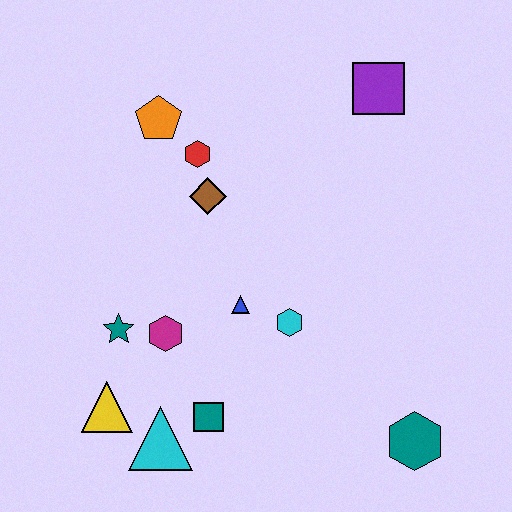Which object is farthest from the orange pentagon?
The teal hexagon is farthest from the orange pentagon.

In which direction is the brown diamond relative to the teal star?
The brown diamond is above the teal star.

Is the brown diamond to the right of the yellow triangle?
Yes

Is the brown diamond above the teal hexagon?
Yes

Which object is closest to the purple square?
The red hexagon is closest to the purple square.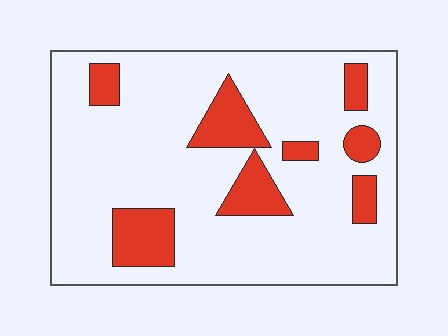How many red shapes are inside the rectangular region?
8.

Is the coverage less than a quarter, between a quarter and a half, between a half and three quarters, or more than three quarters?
Less than a quarter.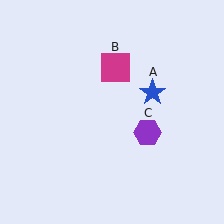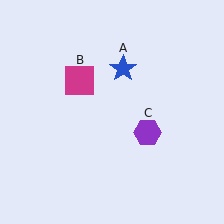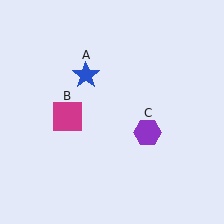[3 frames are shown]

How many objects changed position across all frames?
2 objects changed position: blue star (object A), magenta square (object B).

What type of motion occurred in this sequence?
The blue star (object A), magenta square (object B) rotated counterclockwise around the center of the scene.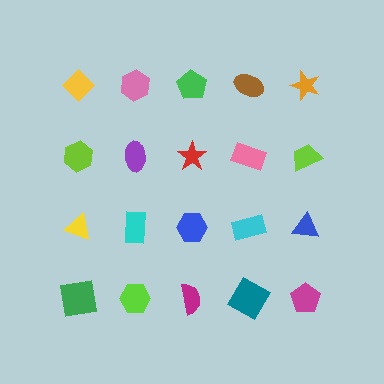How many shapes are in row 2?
5 shapes.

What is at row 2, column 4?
A pink rectangle.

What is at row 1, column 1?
A yellow diamond.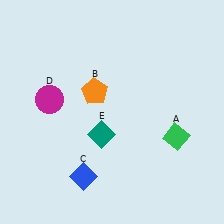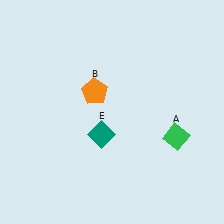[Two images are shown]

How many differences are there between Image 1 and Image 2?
There are 2 differences between the two images.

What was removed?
The magenta circle (D), the blue diamond (C) were removed in Image 2.